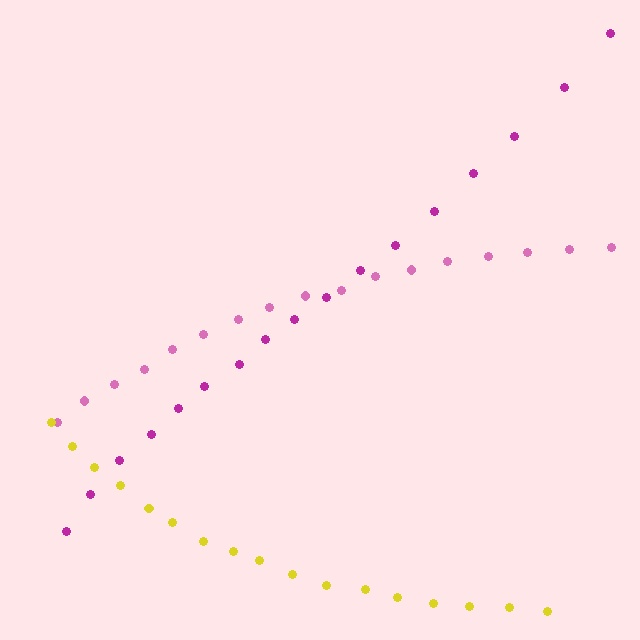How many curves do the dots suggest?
There are 3 distinct paths.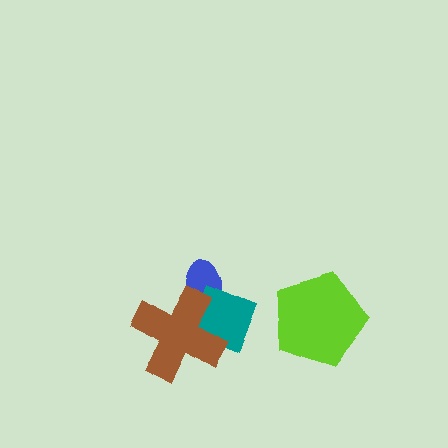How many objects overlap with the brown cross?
2 objects overlap with the brown cross.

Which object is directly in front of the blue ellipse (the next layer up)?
The teal diamond is directly in front of the blue ellipse.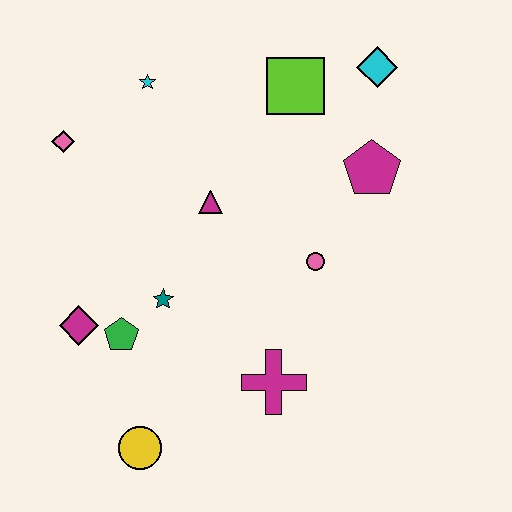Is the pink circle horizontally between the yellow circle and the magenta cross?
No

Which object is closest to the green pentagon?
The magenta diamond is closest to the green pentagon.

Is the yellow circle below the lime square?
Yes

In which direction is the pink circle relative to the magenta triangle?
The pink circle is to the right of the magenta triangle.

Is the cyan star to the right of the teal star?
No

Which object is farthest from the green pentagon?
The cyan diamond is farthest from the green pentagon.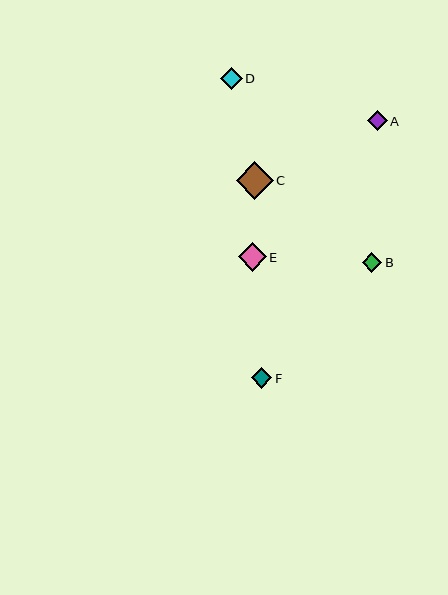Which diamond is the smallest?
Diamond B is the smallest with a size of approximately 19 pixels.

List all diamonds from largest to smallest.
From largest to smallest: C, E, D, A, F, B.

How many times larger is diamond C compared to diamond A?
Diamond C is approximately 1.8 times the size of diamond A.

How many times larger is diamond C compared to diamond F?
Diamond C is approximately 1.8 times the size of diamond F.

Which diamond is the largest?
Diamond C is the largest with a size of approximately 37 pixels.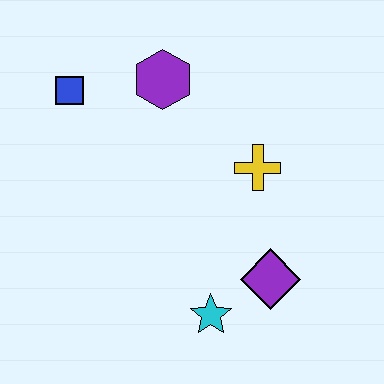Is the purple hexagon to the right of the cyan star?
No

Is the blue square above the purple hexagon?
No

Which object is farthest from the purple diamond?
The blue square is farthest from the purple diamond.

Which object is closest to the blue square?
The purple hexagon is closest to the blue square.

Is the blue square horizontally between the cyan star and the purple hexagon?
No